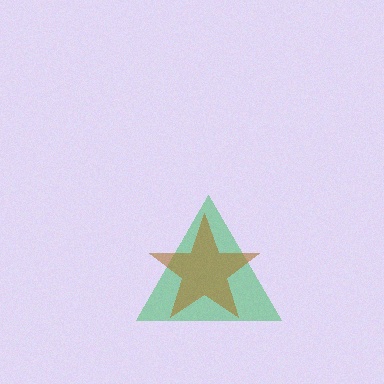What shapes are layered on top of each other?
The layered shapes are: a green triangle, a brown star.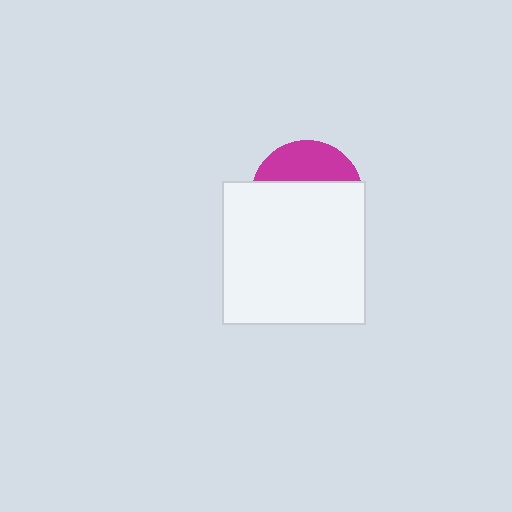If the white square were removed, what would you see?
You would see the complete magenta circle.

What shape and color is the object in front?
The object in front is a white square.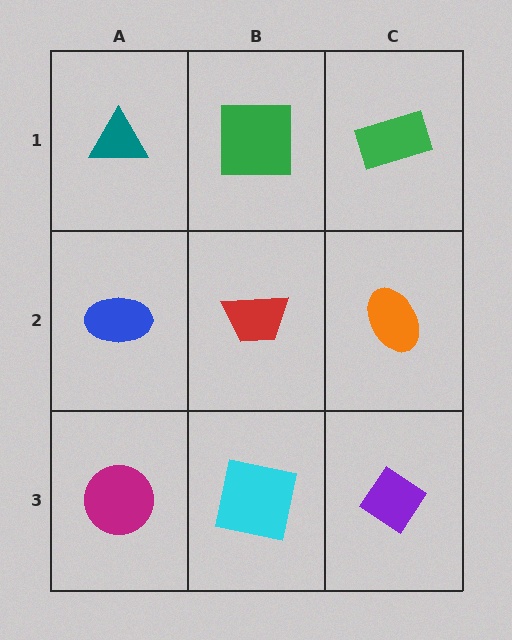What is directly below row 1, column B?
A red trapezoid.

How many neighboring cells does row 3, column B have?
3.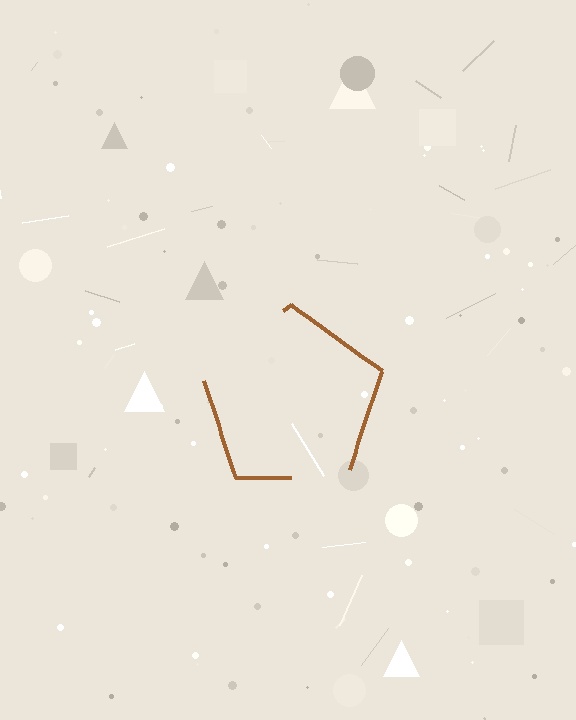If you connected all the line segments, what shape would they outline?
They would outline a pentagon.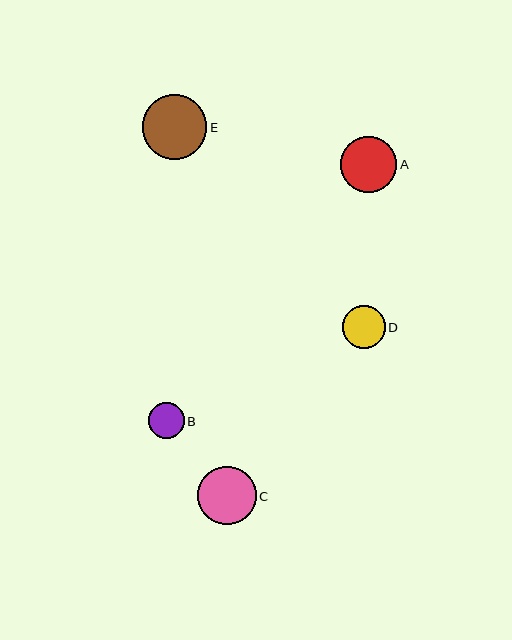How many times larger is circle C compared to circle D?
Circle C is approximately 1.4 times the size of circle D.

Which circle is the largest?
Circle E is the largest with a size of approximately 65 pixels.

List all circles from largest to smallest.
From largest to smallest: E, C, A, D, B.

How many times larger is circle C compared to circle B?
Circle C is approximately 1.6 times the size of circle B.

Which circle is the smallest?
Circle B is the smallest with a size of approximately 36 pixels.